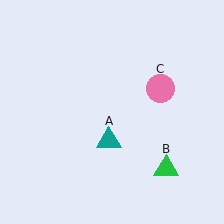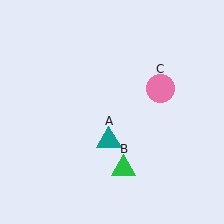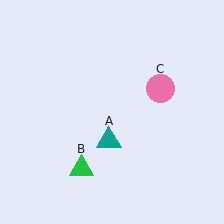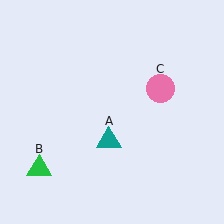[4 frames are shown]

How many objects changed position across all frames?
1 object changed position: green triangle (object B).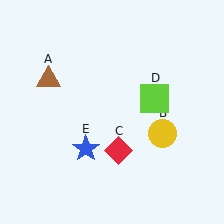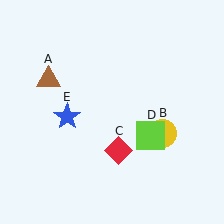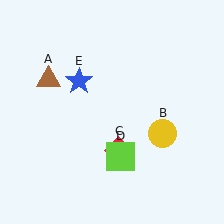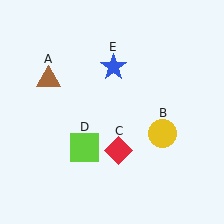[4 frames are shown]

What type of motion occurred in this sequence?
The lime square (object D), blue star (object E) rotated clockwise around the center of the scene.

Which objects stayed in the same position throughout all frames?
Brown triangle (object A) and yellow circle (object B) and red diamond (object C) remained stationary.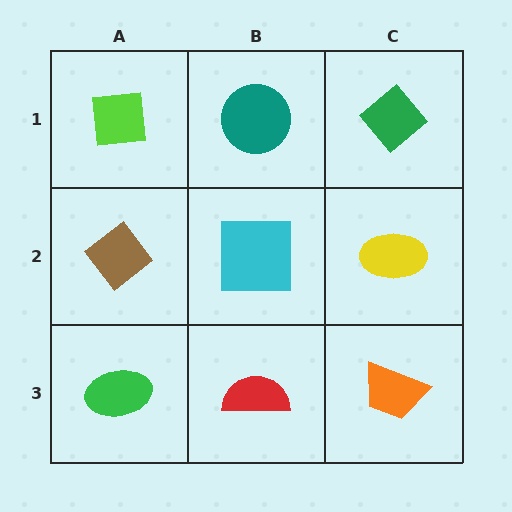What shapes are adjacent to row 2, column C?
A green diamond (row 1, column C), an orange trapezoid (row 3, column C), a cyan square (row 2, column B).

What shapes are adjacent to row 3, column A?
A brown diamond (row 2, column A), a red semicircle (row 3, column B).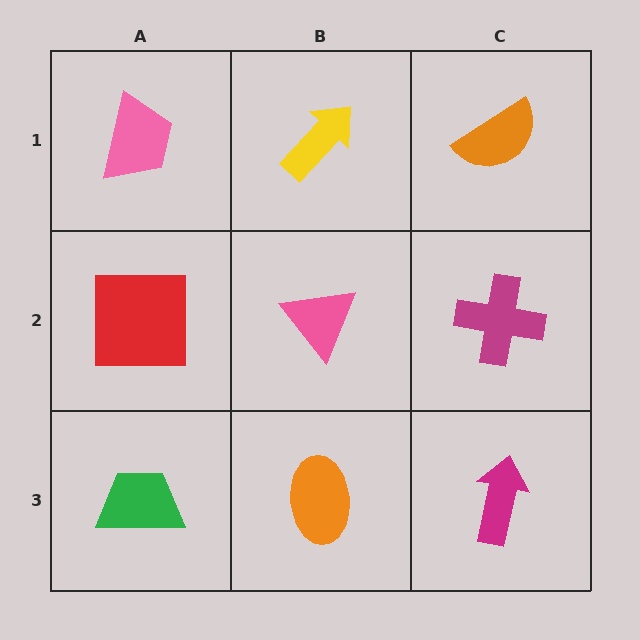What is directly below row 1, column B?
A pink triangle.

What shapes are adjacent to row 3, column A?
A red square (row 2, column A), an orange ellipse (row 3, column B).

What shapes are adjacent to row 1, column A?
A red square (row 2, column A), a yellow arrow (row 1, column B).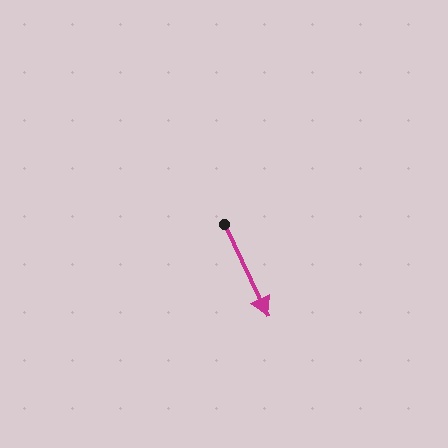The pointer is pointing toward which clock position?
Roughly 5 o'clock.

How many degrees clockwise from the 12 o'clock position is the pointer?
Approximately 154 degrees.